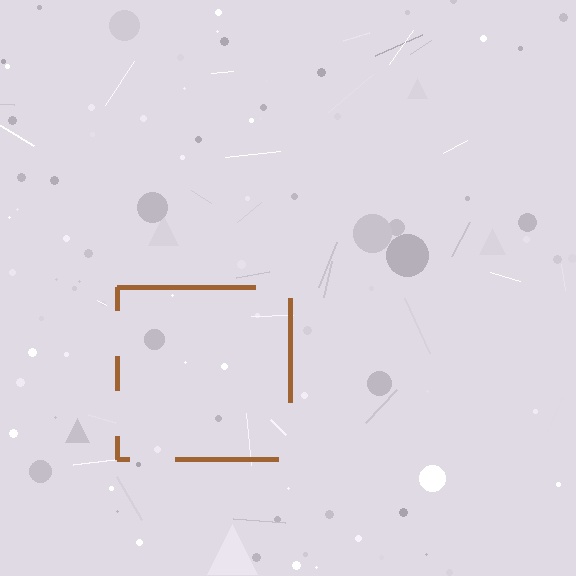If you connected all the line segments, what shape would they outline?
They would outline a square.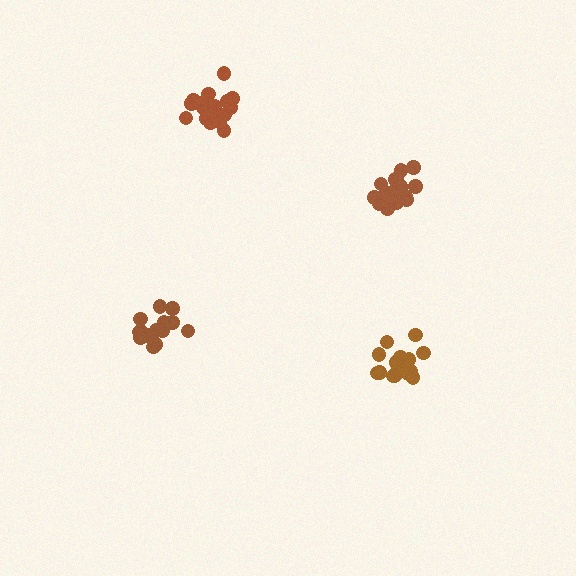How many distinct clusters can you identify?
There are 4 distinct clusters.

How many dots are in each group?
Group 1: 17 dots, Group 2: 15 dots, Group 3: 21 dots, Group 4: 18 dots (71 total).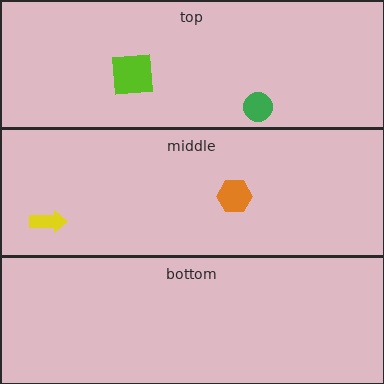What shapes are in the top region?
The lime square, the green circle.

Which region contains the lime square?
The top region.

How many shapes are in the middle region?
2.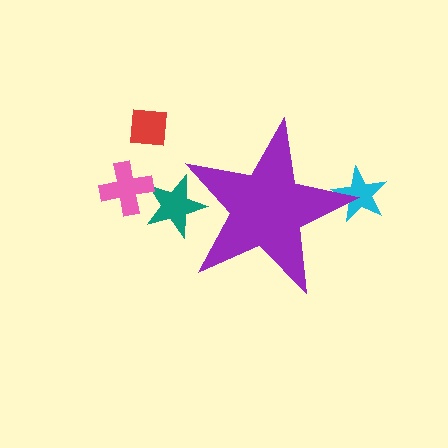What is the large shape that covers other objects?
A purple star.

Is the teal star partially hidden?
Yes, the teal star is partially hidden behind the purple star.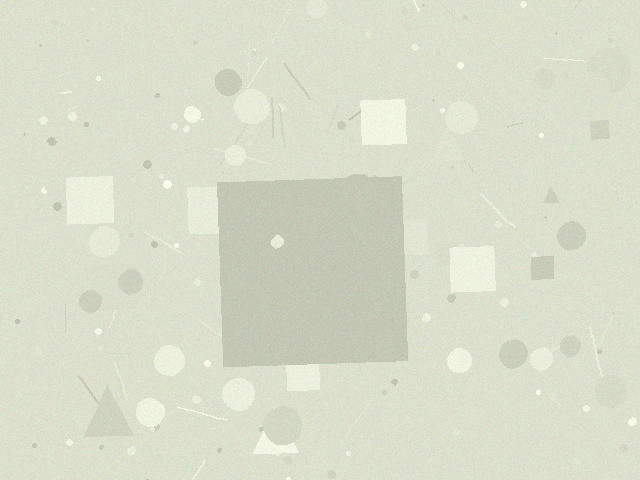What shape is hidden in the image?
A square is hidden in the image.